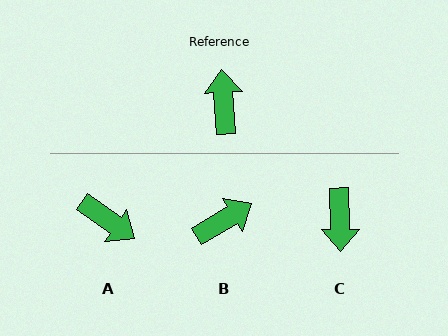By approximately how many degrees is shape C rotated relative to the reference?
Approximately 177 degrees counter-clockwise.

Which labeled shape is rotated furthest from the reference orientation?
C, about 177 degrees away.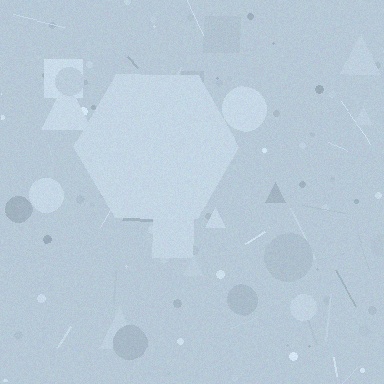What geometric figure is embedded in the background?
A hexagon is embedded in the background.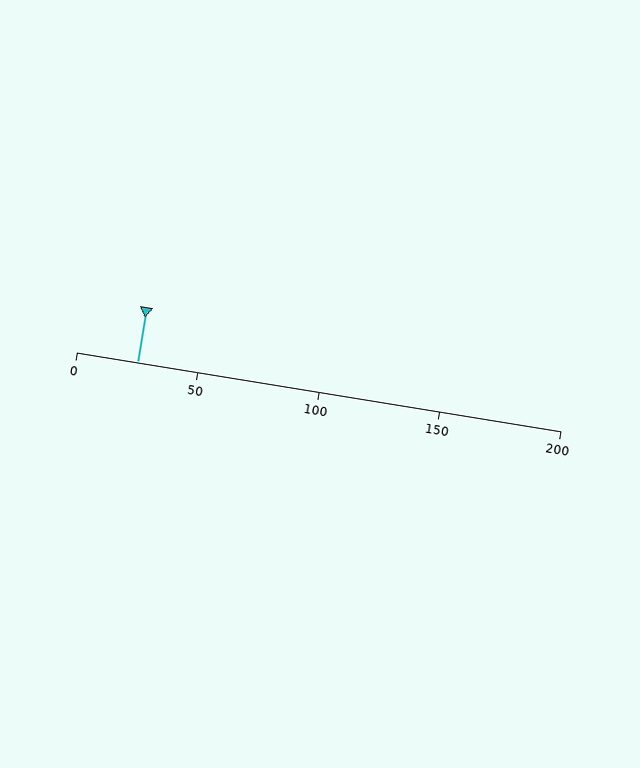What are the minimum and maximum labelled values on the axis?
The axis runs from 0 to 200.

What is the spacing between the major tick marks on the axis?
The major ticks are spaced 50 apart.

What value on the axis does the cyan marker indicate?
The marker indicates approximately 25.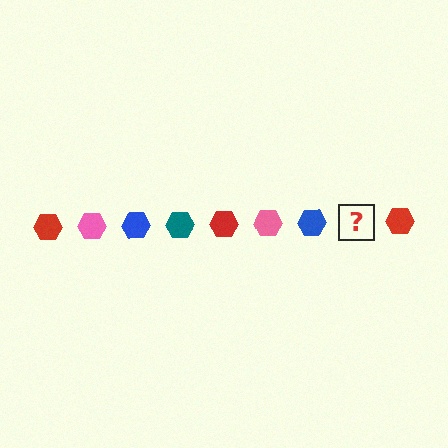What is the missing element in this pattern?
The missing element is a teal hexagon.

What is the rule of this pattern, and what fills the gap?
The rule is that the pattern cycles through red, pink, blue, teal hexagons. The gap should be filled with a teal hexagon.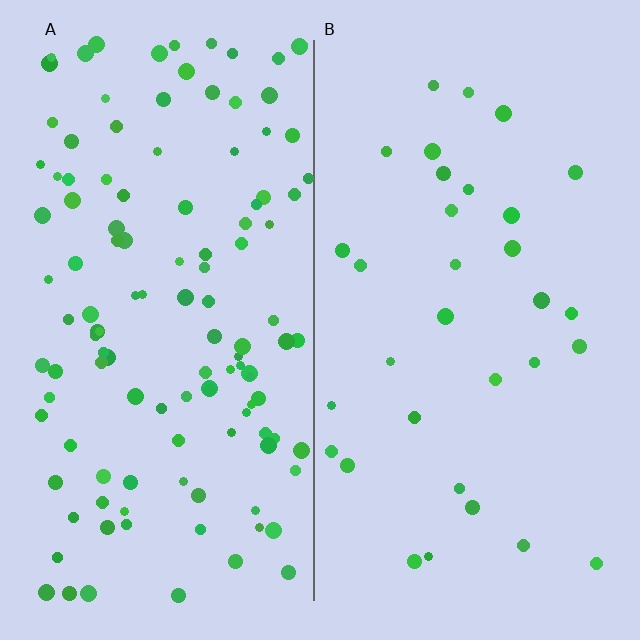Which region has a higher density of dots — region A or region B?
A (the left).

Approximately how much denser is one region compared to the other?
Approximately 3.7× — region A over region B.